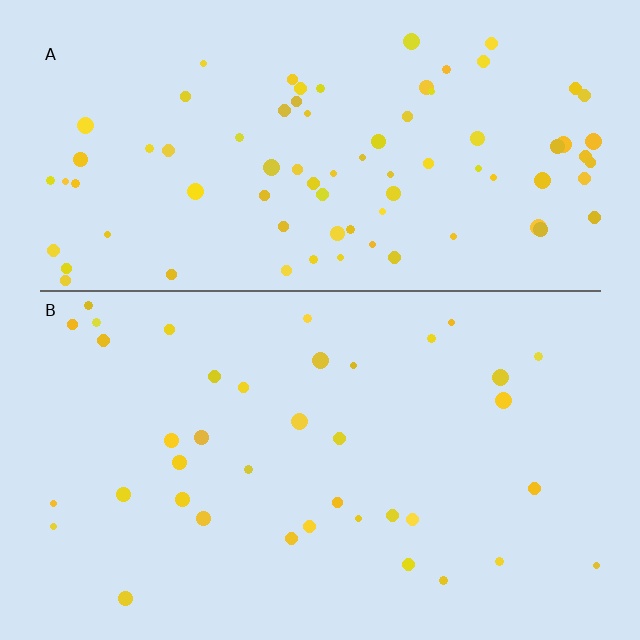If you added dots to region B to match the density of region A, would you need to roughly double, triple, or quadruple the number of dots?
Approximately double.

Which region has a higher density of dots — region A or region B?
A (the top).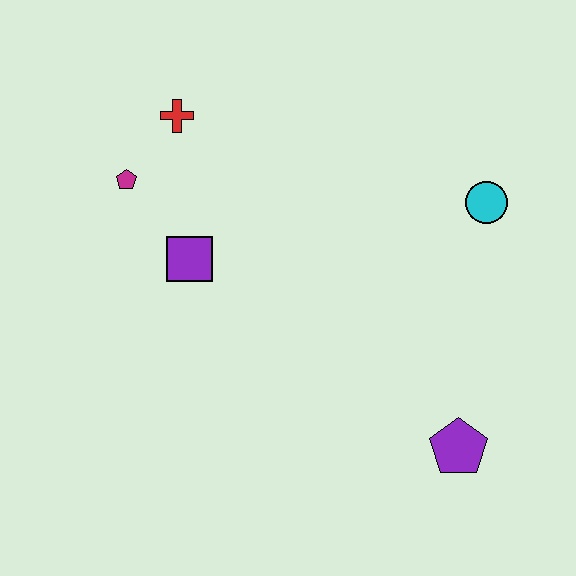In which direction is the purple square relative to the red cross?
The purple square is below the red cross.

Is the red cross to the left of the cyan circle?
Yes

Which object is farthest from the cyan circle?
The magenta pentagon is farthest from the cyan circle.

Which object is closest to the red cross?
The magenta pentagon is closest to the red cross.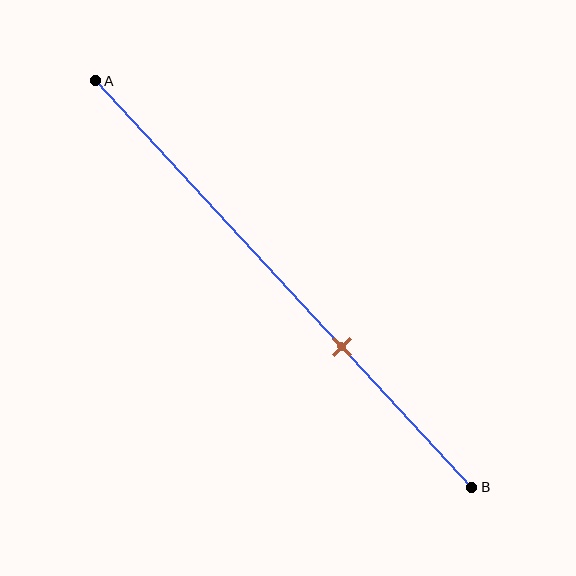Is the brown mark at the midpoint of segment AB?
No, the mark is at about 65% from A, not at the 50% midpoint.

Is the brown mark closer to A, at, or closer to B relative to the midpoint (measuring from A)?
The brown mark is closer to point B than the midpoint of segment AB.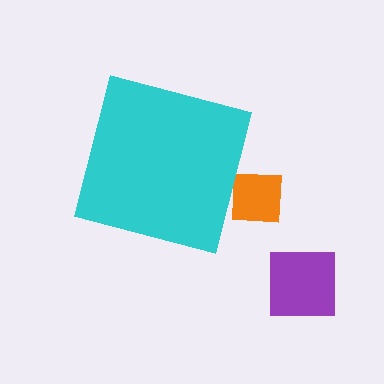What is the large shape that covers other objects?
A cyan square.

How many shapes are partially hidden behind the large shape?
1 shape is partially hidden.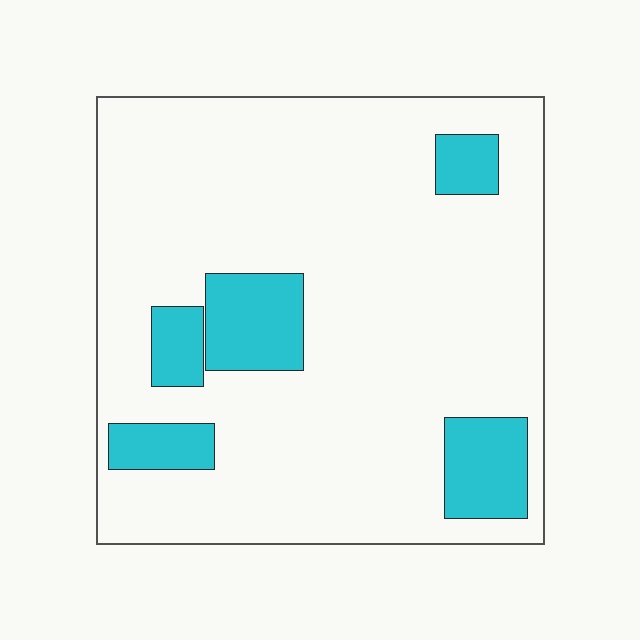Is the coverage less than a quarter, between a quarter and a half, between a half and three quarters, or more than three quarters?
Less than a quarter.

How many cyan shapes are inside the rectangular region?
5.